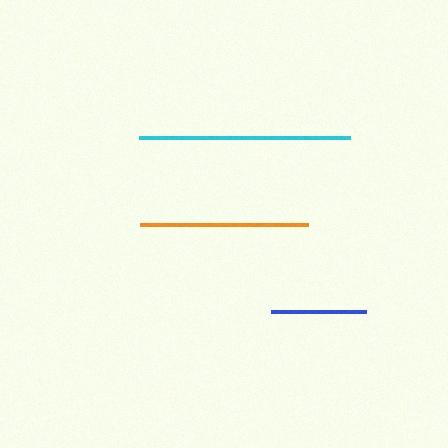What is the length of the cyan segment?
The cyan segment is approximately 210 pixels long.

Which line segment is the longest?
The cyan line is the longest at approximately 210 pixels.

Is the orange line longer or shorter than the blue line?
The orange line is longer than the blue line.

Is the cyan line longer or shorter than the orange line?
The cyan line is longer than the orange line.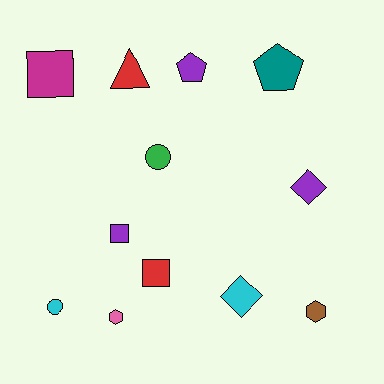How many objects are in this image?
There are 12 objects.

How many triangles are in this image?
There is 1 triangle.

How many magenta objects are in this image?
There is 1 magenta object.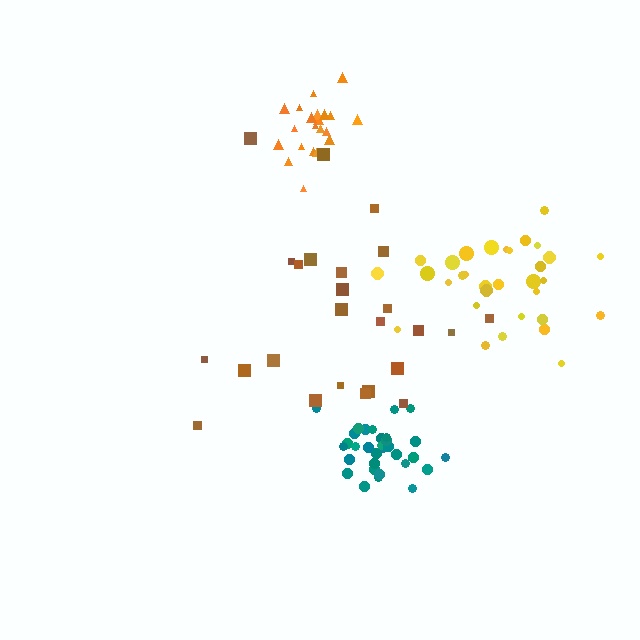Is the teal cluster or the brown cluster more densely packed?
Teal.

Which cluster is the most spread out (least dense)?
Brown.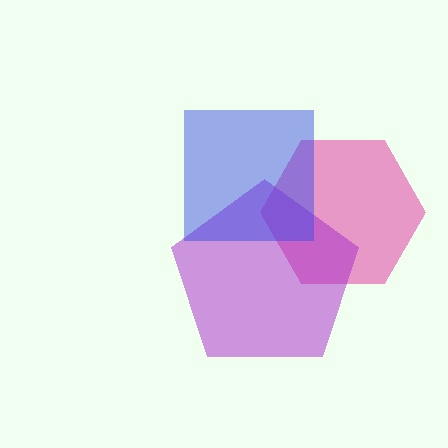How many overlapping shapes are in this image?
There are 3 overlapping shapes in the image.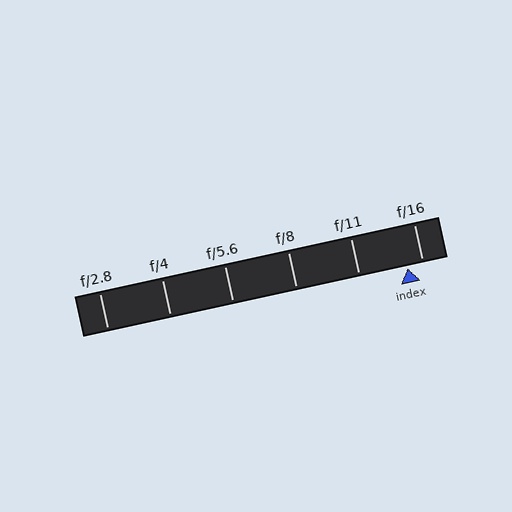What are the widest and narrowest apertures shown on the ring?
The widest aperture shown is f/2.8 and the narrowest is f/16.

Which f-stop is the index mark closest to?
The index mark is closest to f/16.